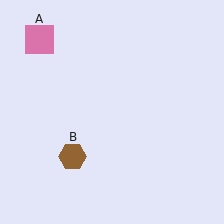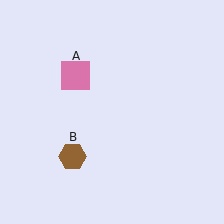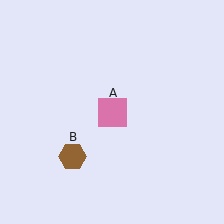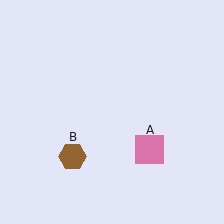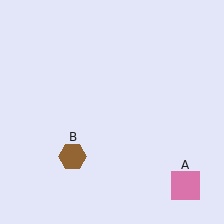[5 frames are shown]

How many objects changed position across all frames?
1 object changed position: pink square (object A).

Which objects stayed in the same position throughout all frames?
Brown hexagon (object B) remained stationary.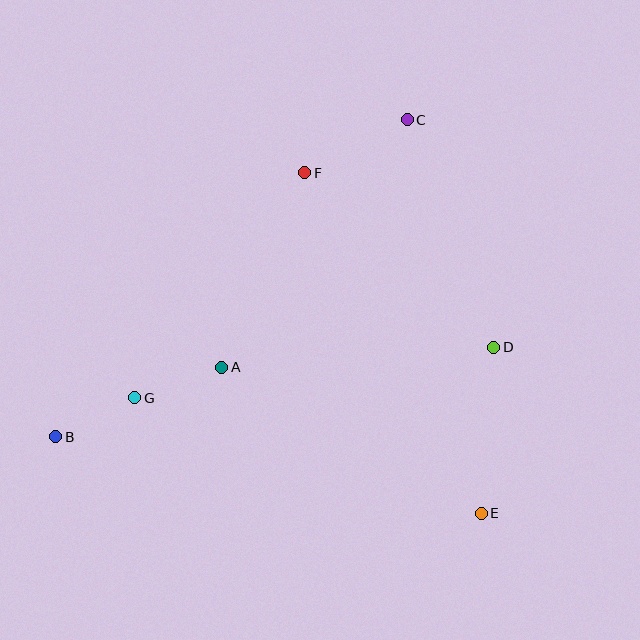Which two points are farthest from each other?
Points B and C are farthest from each other.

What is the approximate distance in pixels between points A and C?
The distance between A and C is approximately 309 pixels.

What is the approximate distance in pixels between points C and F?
The distance between C and F is approximately 116 pixels.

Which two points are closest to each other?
Points B and G are closest to each other.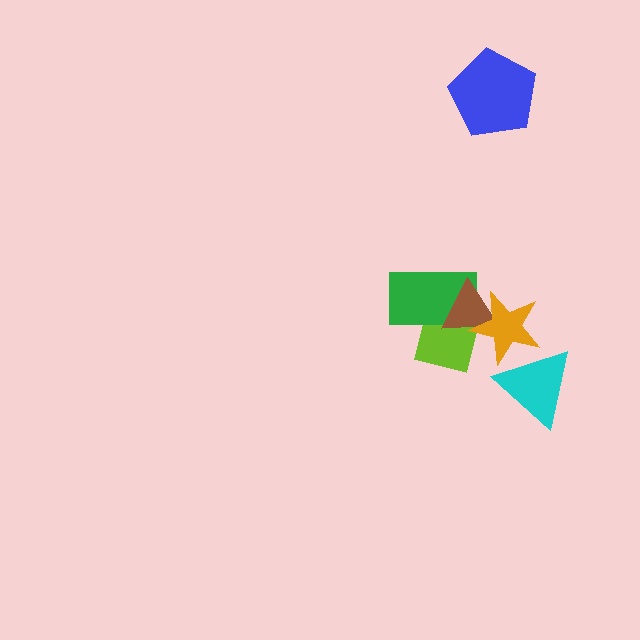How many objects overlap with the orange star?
2 objects overlap with the orange star.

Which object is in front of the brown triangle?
The orange star is in front of the brown triangle.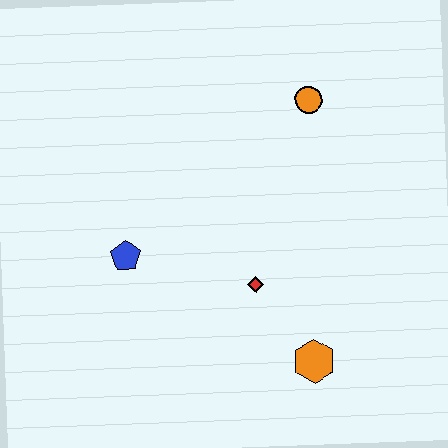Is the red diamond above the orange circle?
No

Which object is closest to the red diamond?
The orange hexagon is closest to the red diamond.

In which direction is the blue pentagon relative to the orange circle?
The blue pentagon is to the left of the orange circle.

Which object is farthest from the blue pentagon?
The orange circle is farthest from the blue pentagon.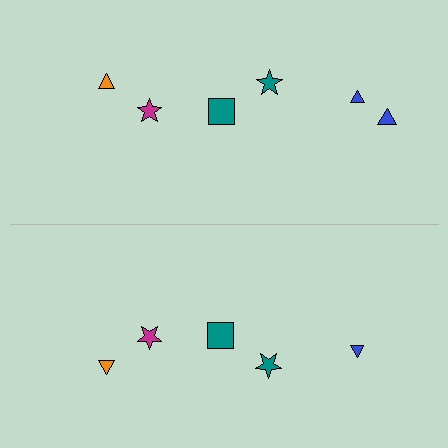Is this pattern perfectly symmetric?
No, the pattern is not perfectly symmetric. A blue triangle is missing from the bottom side.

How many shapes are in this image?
There are 11 shapes in this image.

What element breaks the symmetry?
A blue triangle is missing from the bottom side.